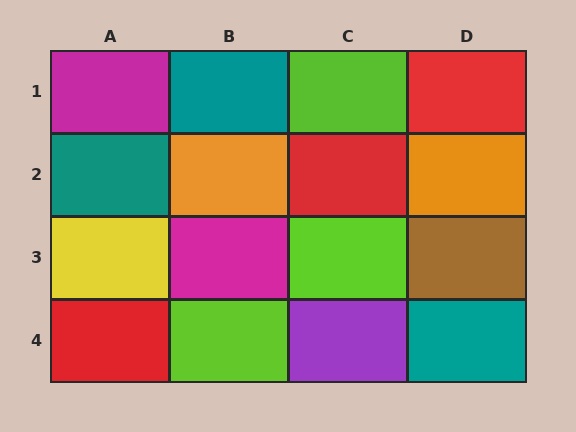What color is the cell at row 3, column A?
Yellow.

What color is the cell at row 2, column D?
Orange.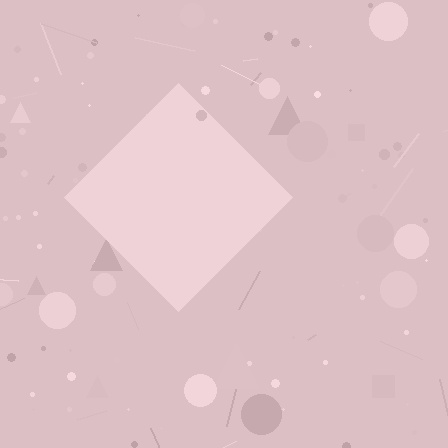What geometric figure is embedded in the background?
A diamond is embedded in the background.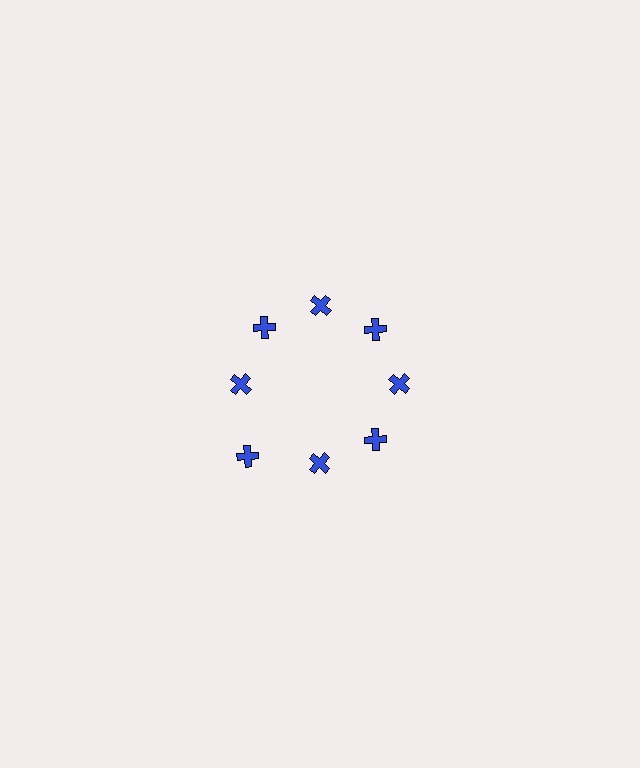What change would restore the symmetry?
The symmetry would be restored by moving it inward, back onto the ring so that all 8 crosses sit at equal angles and equal distance from the center.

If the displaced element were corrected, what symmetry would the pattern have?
It would have 8-fold rotational symmetry — the pattern would map onto itself every 45 degrees.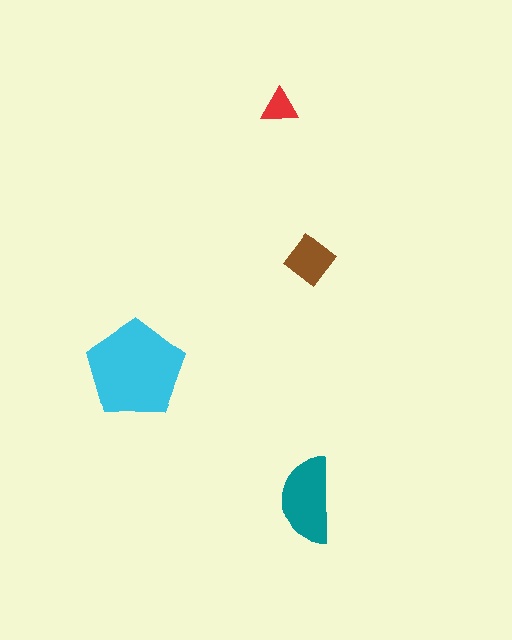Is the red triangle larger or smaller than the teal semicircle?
Smaller.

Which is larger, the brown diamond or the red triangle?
The brown diamond.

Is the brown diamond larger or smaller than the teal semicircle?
Smaller.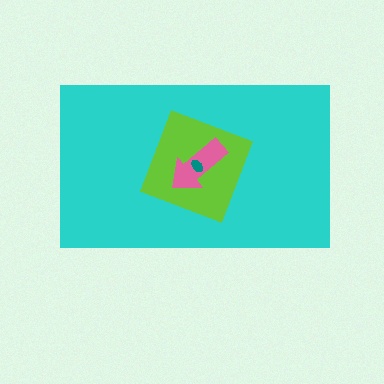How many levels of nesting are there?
4.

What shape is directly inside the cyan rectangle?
The lime square.